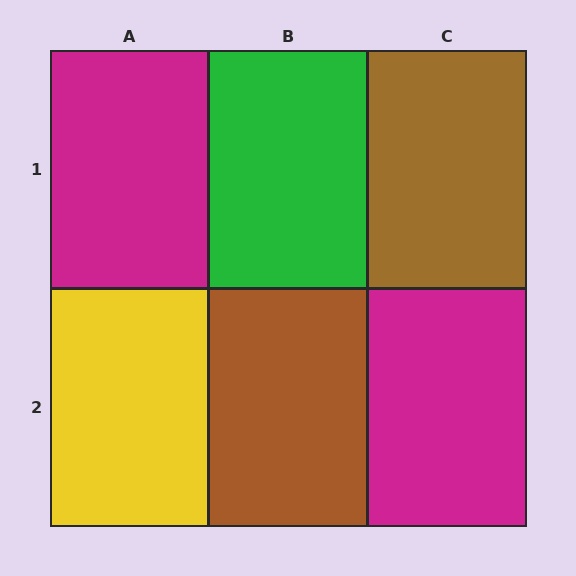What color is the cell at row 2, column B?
Brown.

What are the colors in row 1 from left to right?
Magenta, green, brown.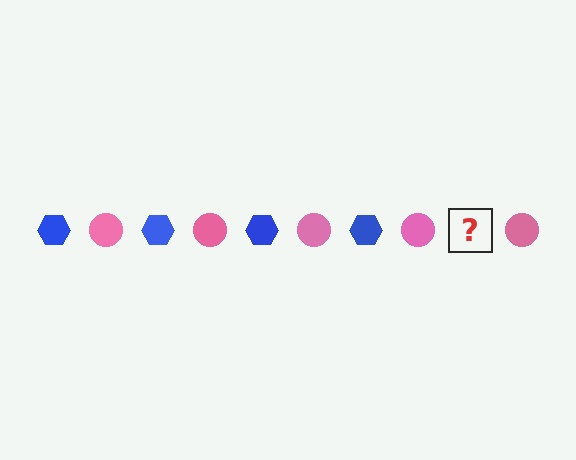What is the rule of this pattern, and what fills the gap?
The rule is that the pattern alternates between blue hexagon and pink circle. The gap should be filled with a blue hexagon.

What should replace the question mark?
The question mark should be replaced with a blue hexagon.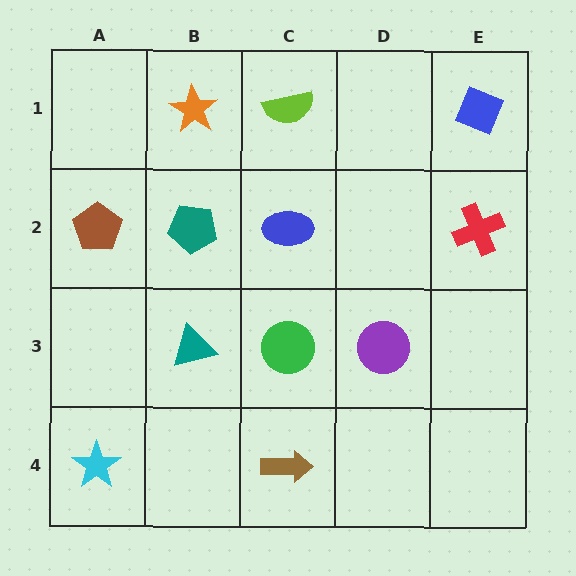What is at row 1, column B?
An orange star.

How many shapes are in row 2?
4 shapes.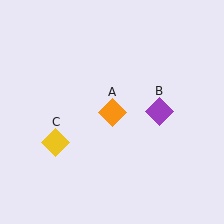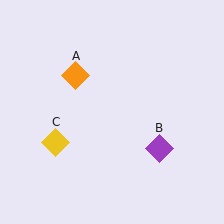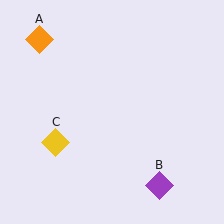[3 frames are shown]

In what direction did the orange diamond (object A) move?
The orange diamond (object A) moved up and to the left.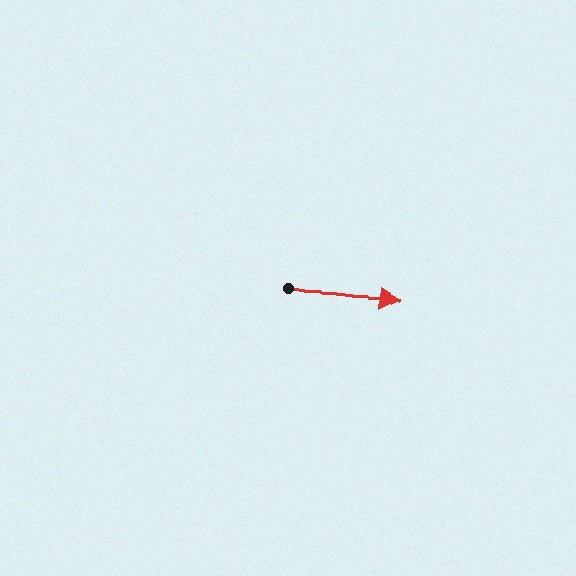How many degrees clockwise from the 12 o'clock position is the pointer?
Approximately 94 degrees.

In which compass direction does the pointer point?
East.